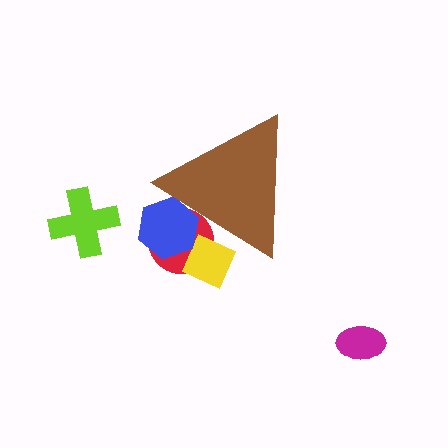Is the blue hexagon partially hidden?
Yes, the blue hexagon is partially hidden behind the brown triangle.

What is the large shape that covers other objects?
A brown triangle.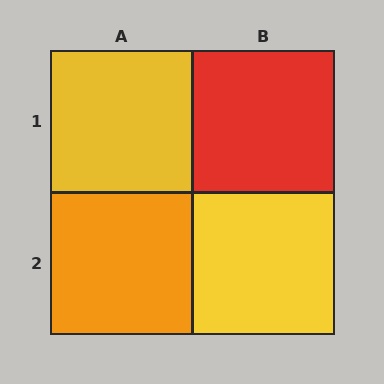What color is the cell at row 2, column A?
Orange.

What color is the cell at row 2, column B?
Yellow.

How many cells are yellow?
2 cells are yellow.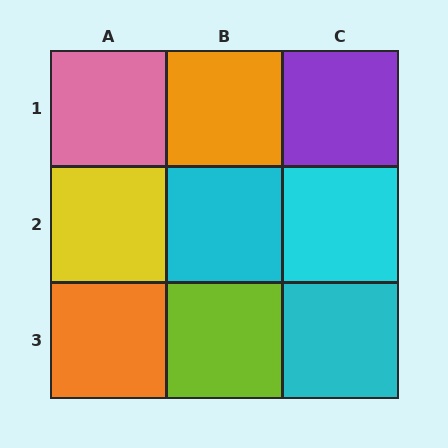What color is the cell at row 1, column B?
Orange.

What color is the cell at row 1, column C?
Purple.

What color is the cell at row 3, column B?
Lime.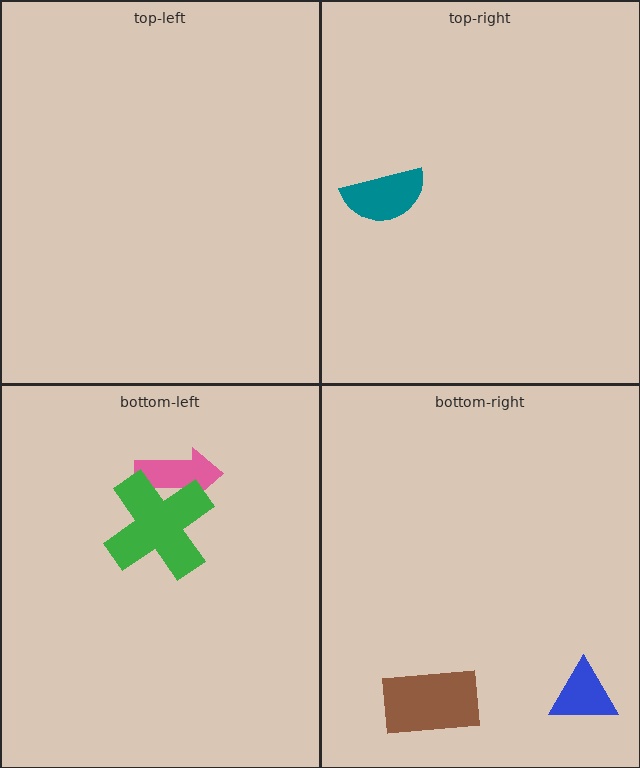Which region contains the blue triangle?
The bottom-right region.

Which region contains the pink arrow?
The bottom-left region.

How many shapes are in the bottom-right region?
2.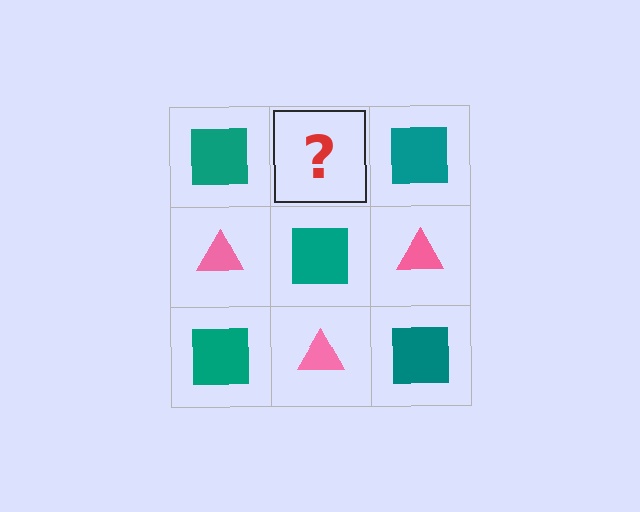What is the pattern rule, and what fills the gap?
The rule is that it alternates teal square and pink triangle in a checkerboard pattern. The gap should be filled with a pink triangle.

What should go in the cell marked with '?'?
The missing cell should contain a pink triangle.